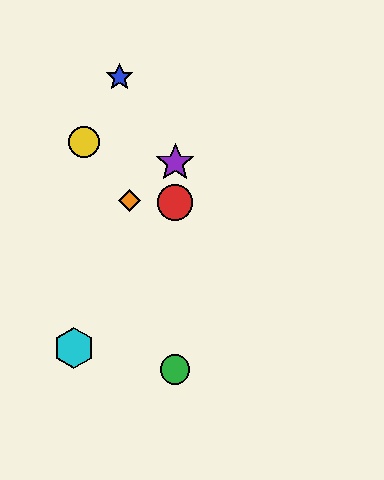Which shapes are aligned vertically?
The red circle, the green circle, the purple star are aligned vertically.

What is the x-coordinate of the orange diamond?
The orange diamond is at x≈129.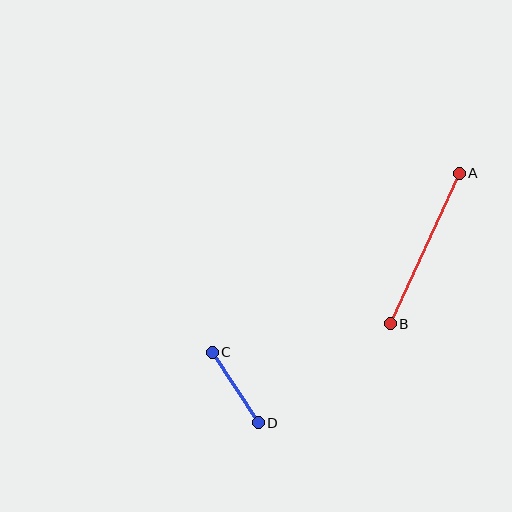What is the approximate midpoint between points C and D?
The midpoint is at approximately (235, 387) pixels.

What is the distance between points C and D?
The distance is approximately 84 pixels.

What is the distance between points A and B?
The distance is approximately 166 pixels.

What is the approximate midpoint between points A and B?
The midpoint is at approximately (425, 249) pixels.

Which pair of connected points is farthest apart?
Points A and B are farthest apart.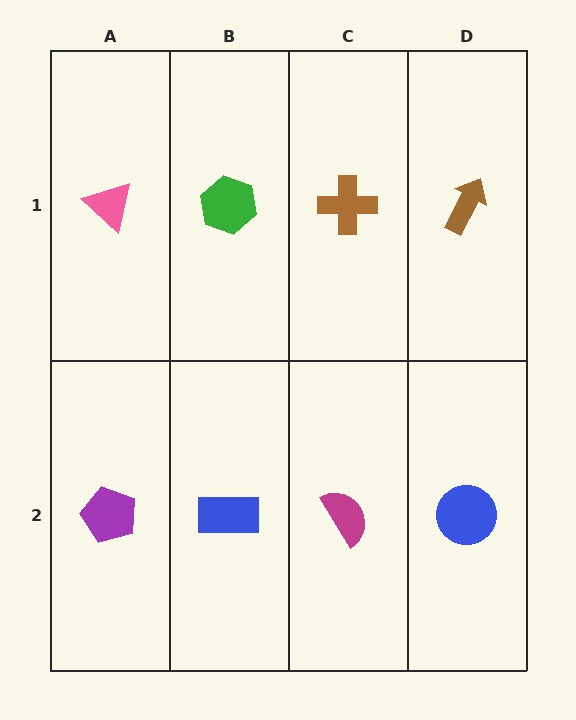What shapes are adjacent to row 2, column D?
A brown arrow (row 1, column D), a magenta semicircle (row 2, column C).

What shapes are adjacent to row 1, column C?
A magenta semicircle (row 2, column C), a green hexagon (row 1, column B), a brown arrow (row 1, column D).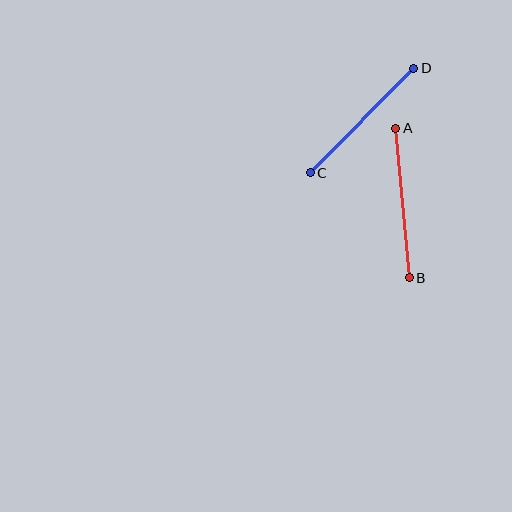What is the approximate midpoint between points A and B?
The midpoint is at approximately (403, 203) pixels.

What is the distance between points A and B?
The distance is approximately 150 pixels.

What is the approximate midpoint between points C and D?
The midpoint is at approximately (362, 120) pixels.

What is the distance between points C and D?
The distance is approximately 147 pixels.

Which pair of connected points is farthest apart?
Points A and B are farthest apart.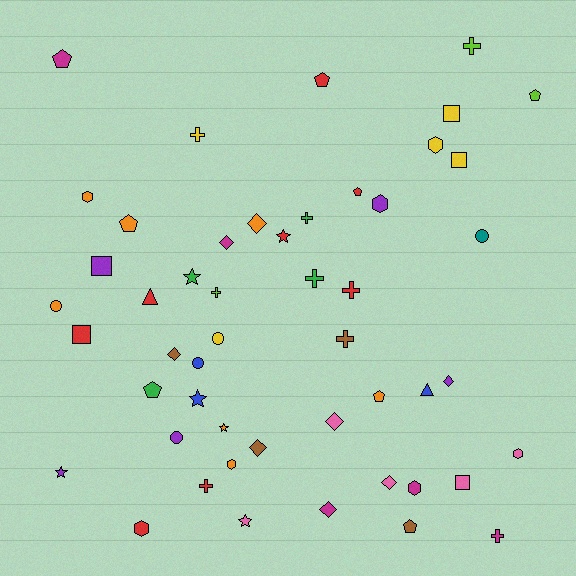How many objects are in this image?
There are 50 objects.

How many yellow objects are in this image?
There are 5 yellow objects.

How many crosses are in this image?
There are 9 crosses.